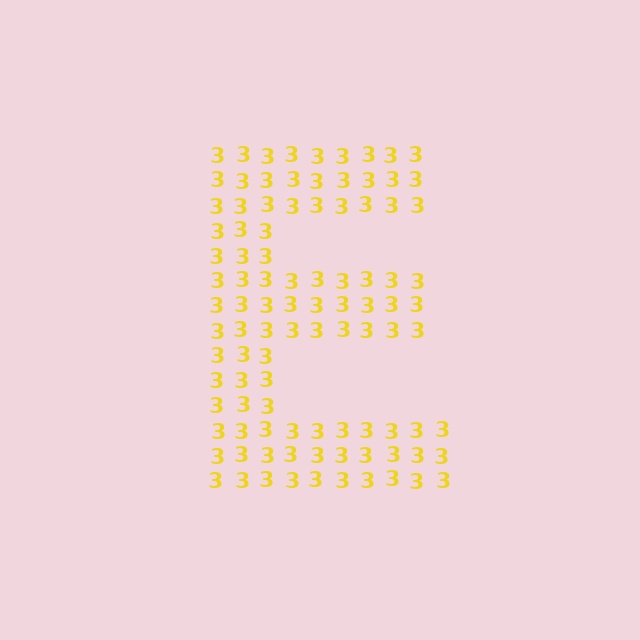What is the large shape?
The large shape is the letter E.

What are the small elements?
The small elements are digit 3's.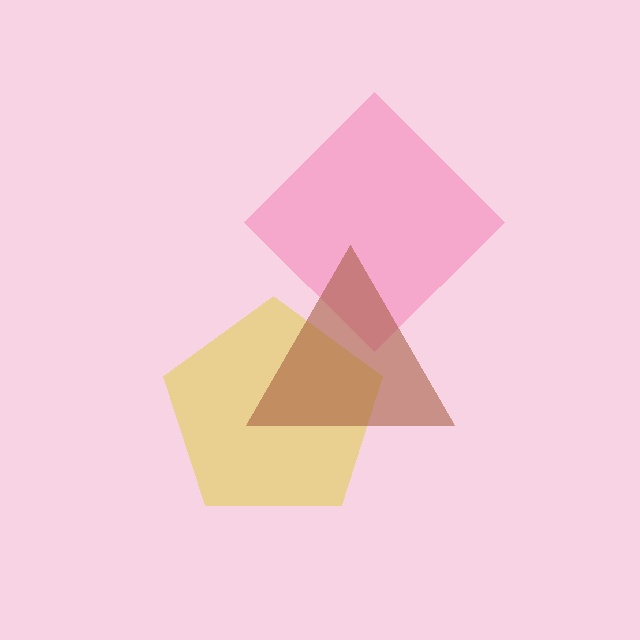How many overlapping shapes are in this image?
There are 3 overlapping shapes in the image.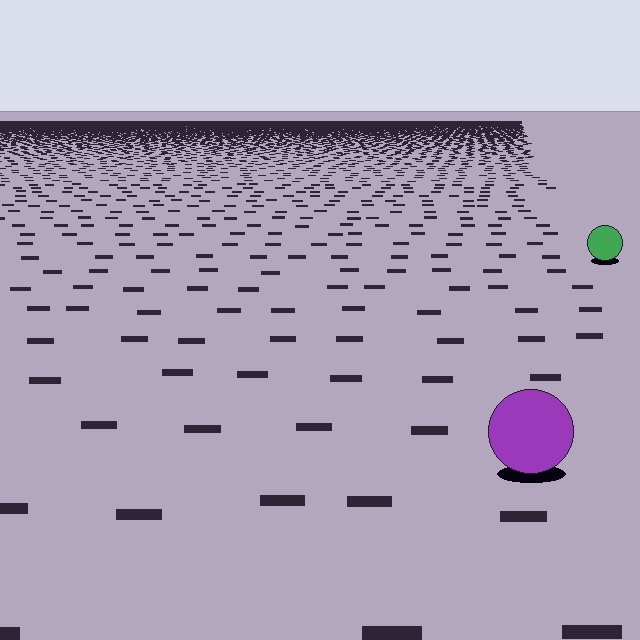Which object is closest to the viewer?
The purple circle is closest. The texture marks near it are larger and more spread out.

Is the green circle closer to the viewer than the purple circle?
No. The purple circle is closer — you can tell from the texture gradient: the ground texture is coarser near it.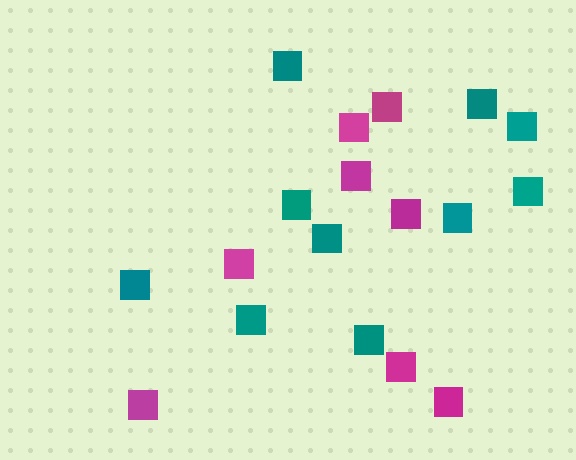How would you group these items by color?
There are 2 groups: one group of magenta squares (8) and one group of teal squares (10).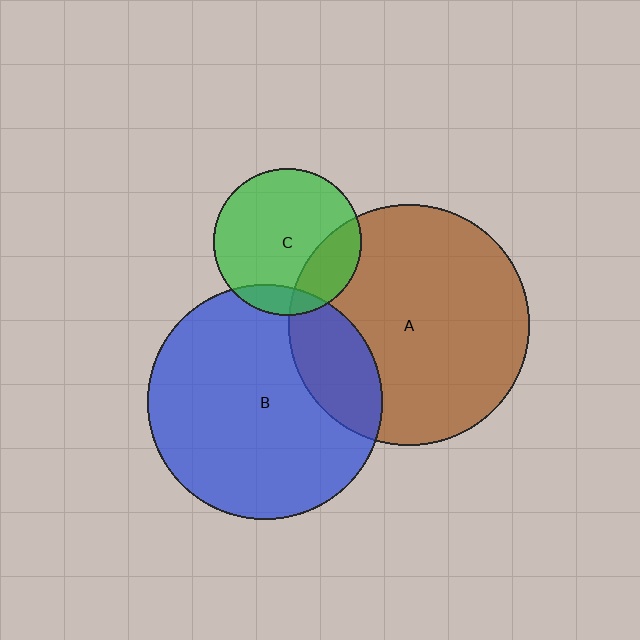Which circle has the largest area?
Circle A (brown).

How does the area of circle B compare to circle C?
Approximately 2.5 times.